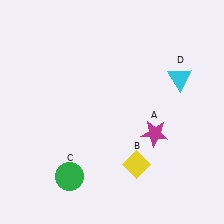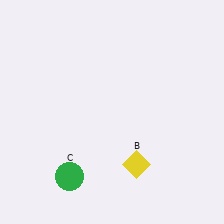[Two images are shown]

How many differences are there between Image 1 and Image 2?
There are 2 differences between the two images.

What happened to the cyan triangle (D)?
The cyan triangle (D) was removed in Image 2. It was in the top-right area of Image 1.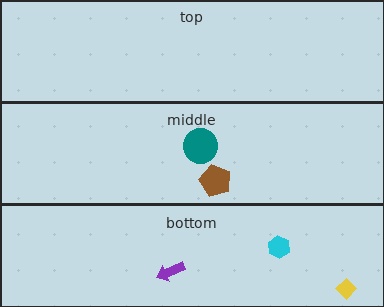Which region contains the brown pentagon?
The middle region.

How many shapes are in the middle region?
2.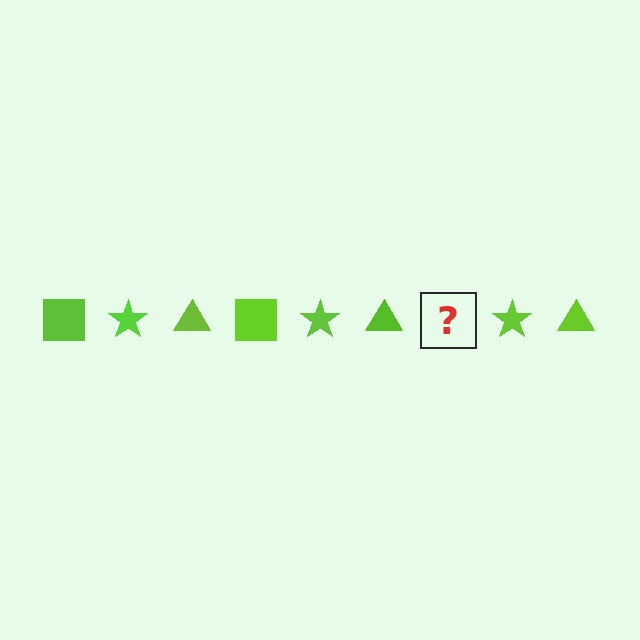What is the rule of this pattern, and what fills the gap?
The rule is that the pattern cycles through square, star, triangle shapes in lime. The gap should be filled with a lime square.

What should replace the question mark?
The question mark should be replaced with a lime square.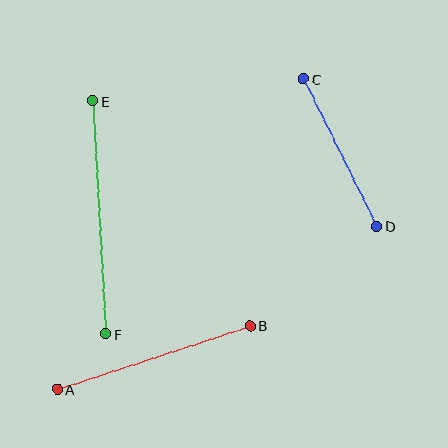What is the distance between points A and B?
The distance is approximately 203 pixels.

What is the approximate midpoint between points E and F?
The midpoint is at approximately (99, 217) pixels.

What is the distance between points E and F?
The distance is approximately 233 pixels.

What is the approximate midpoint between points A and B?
The midpoint is at approximately (154, 358) pixels.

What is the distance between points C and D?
The distance is approximately 165 pixels.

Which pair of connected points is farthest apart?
Points E and F are farthest apart.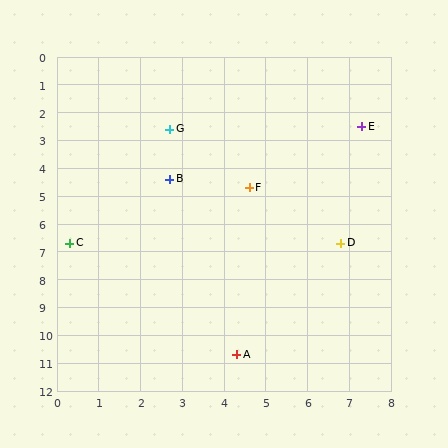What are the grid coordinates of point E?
Point E is at approximately (7.3, 2.5).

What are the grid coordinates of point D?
Point D is at approximately (6.8, 6.7).